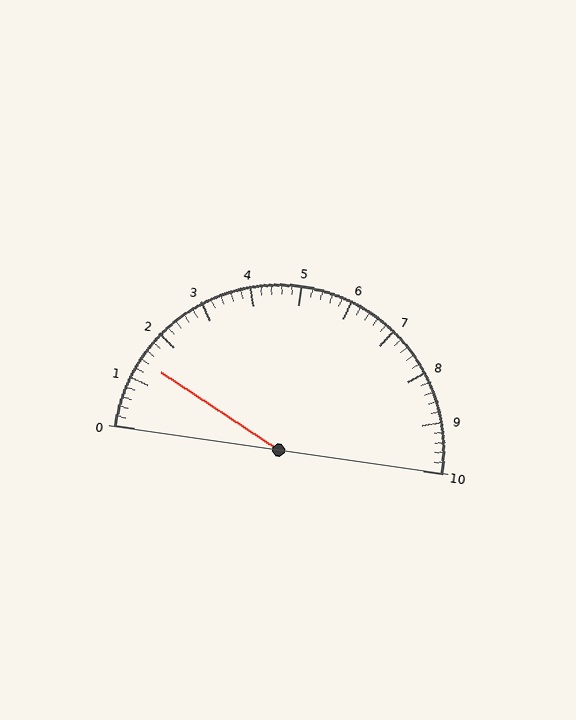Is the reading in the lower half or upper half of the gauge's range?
The reading is in the lower half of the range (0 to 10).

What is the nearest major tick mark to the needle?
The nearest major tick mark is 1.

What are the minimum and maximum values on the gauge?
The gauge ranges from 0 to 10.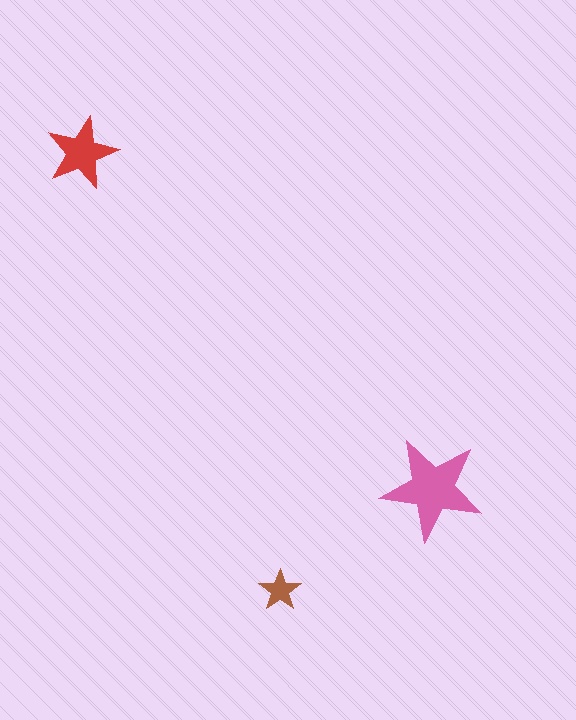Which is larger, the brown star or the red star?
The red one.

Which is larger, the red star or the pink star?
The pink one.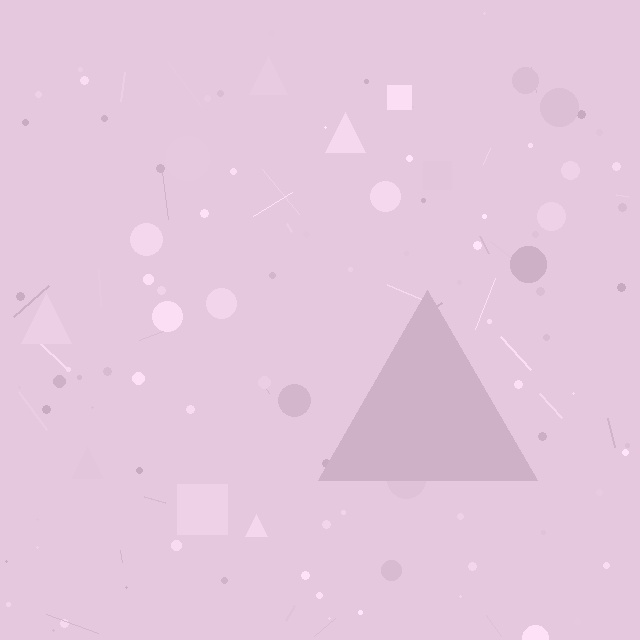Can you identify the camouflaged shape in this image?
The camouflaged shape is a triangle.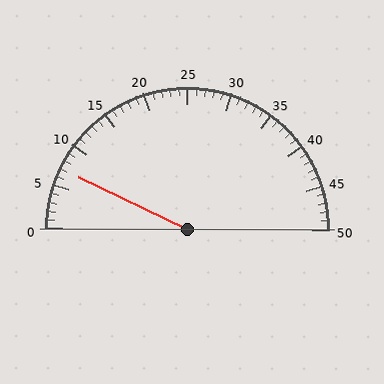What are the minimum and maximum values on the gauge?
The gauge ranges from 0 to 50.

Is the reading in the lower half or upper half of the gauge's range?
The reading is in the lower half of the range (0 to 50).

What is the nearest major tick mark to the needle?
The nearest major tick mark is 5.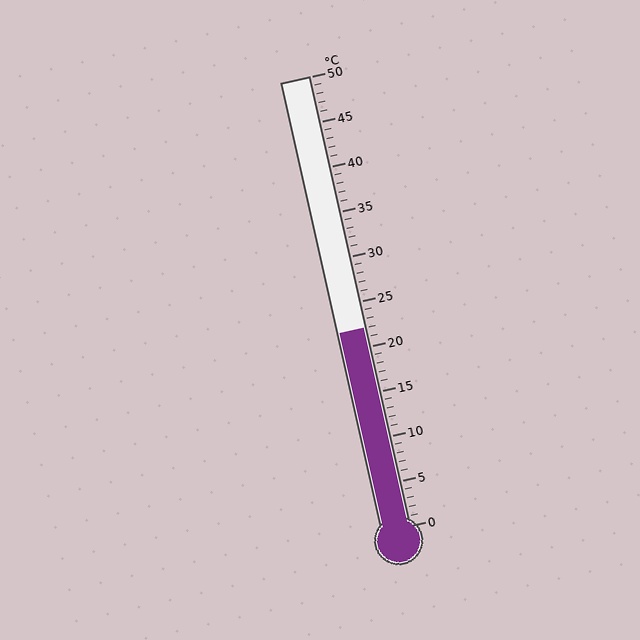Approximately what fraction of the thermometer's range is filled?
The thermometer is filled to approximately 45% of its range.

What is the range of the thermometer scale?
The thermometer scale ranges from 0°C to 50°C.